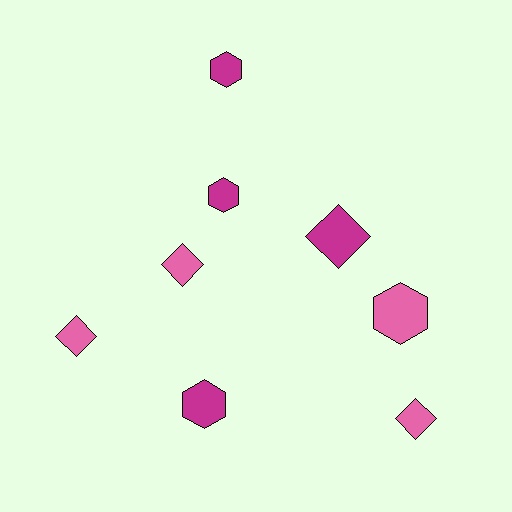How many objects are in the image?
There are 8 objects.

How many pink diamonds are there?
There are 3 pink diamonds.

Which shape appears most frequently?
Hexagon, with 4 objects.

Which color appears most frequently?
Pink, with 4 objects.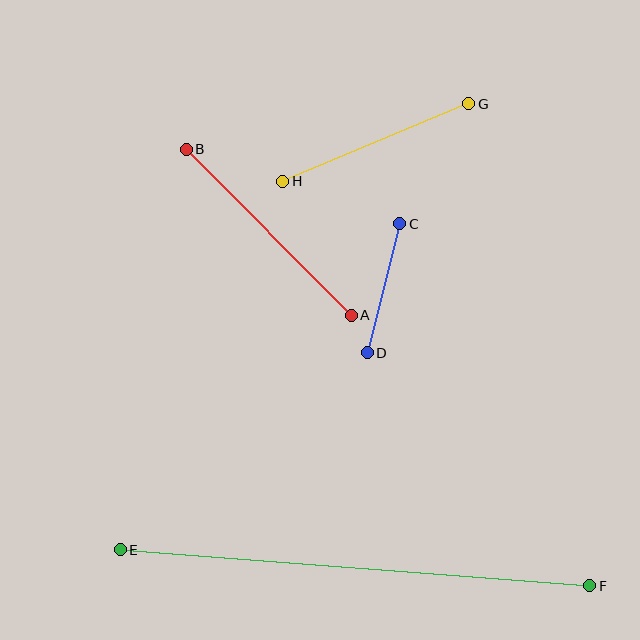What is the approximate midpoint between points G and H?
The midpoint is at approximately (376, 142) pixels.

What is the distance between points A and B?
The distance is approximately 234 pixels.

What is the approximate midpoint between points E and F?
The midpoint is at approximately (355, 568) pixels.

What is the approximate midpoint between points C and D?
The midpoint is at approximately (384, 288) pixels.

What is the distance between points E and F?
The distance is approximately 471 pixels.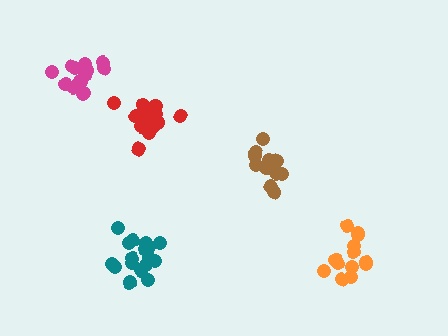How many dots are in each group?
Group 1: 18 dots, Group 2: 15 dots, Group 3: 15 dots, Group 4: 13 dots, Group 5: 15 dots (76 total).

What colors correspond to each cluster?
The clusters are colored: teal, brown, magenta, orange, red.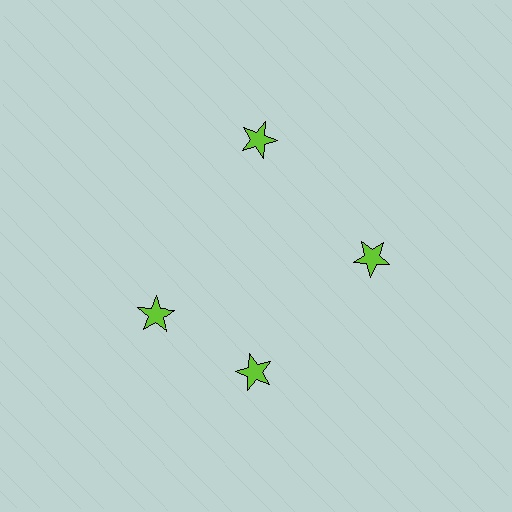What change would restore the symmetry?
The symmetry would be restored by rotating it back into even spacing with its neighbors so that all 4 stars sit at equal angles and equal distance from the center.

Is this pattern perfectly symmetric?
No. The 4 lime stars are arranged in a ring, but one element near the 9 o'clock position is rotated out of alignment along the ring, breaking the 4-fold rotational symmetry.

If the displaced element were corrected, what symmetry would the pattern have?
It would have 4-fold rotational symmetry — the pattern would map onto itself every 90 degrees.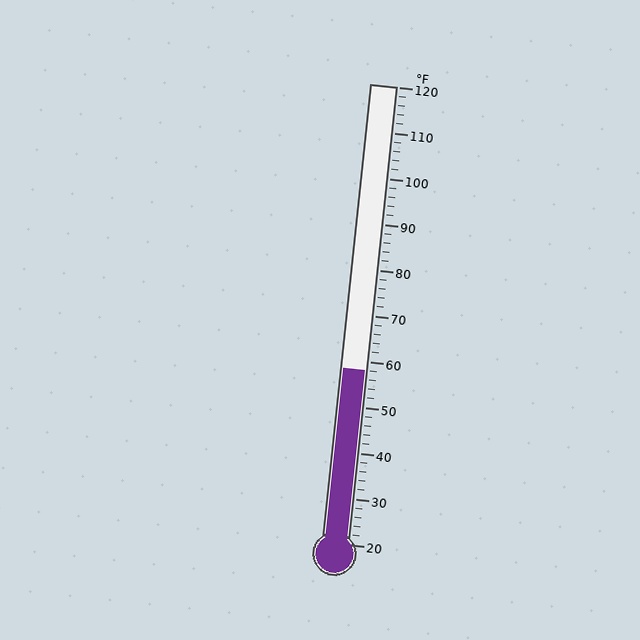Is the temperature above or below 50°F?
The temperature is above 50°F.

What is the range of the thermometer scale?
The thermometer scale ranges from 20°F to 120°F.